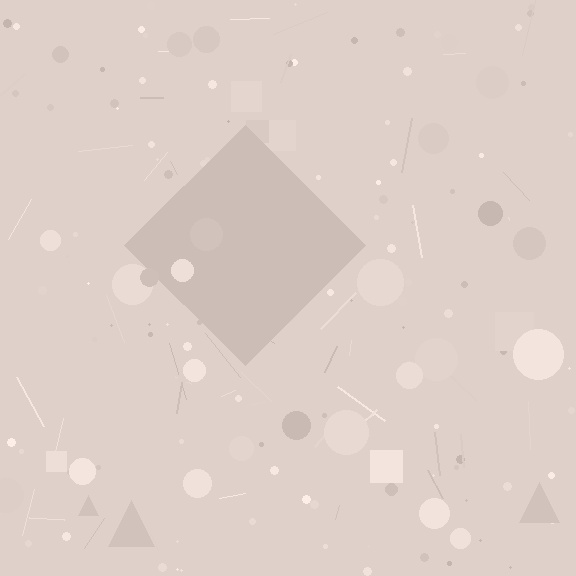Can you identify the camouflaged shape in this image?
The camouflaged shape is a diamond.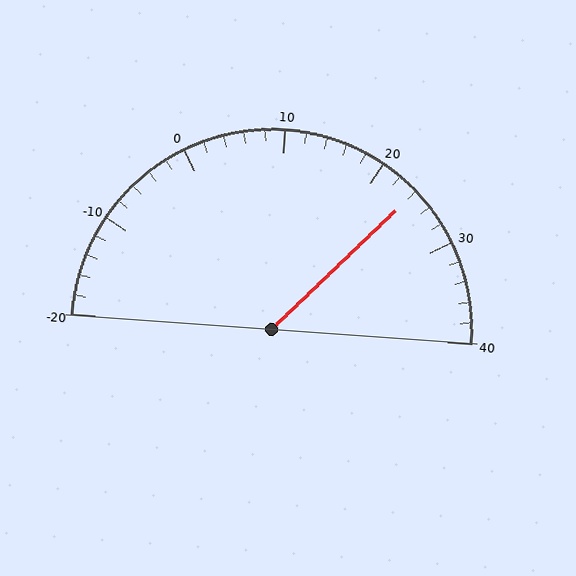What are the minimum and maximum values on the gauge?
The gauge ranges from -20 to 40.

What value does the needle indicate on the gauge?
The needle indicates approximately 24.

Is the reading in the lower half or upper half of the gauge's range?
The reading is in the upper half of the range (-20 to 40).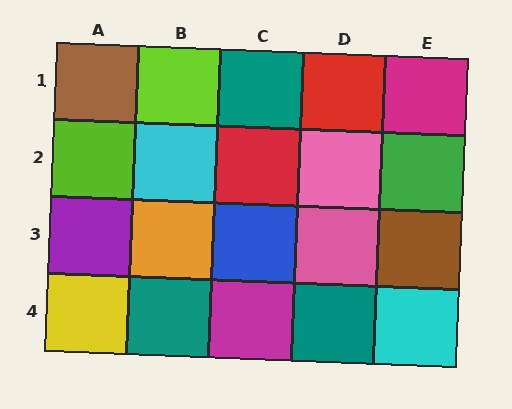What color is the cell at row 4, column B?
Teal.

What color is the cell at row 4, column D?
Teal.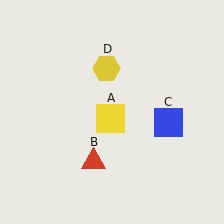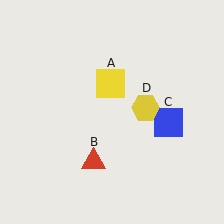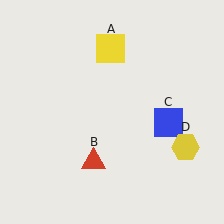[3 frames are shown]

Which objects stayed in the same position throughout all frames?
Red triangle (object B) and blue square (object C) remained stationary.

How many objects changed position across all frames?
2 objects changed position: yellow square (object A), yellow hexagon (object D).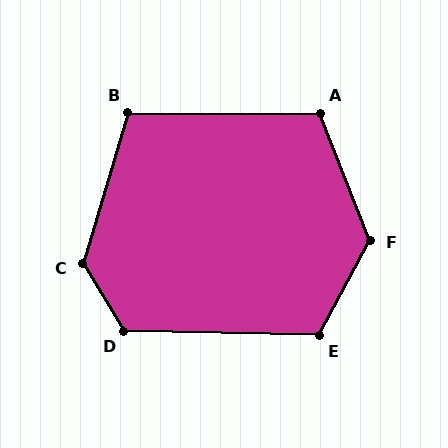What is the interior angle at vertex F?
Approximately 131 degrees (obtuse).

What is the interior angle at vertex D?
Approximately 122 degrees (obtuse).